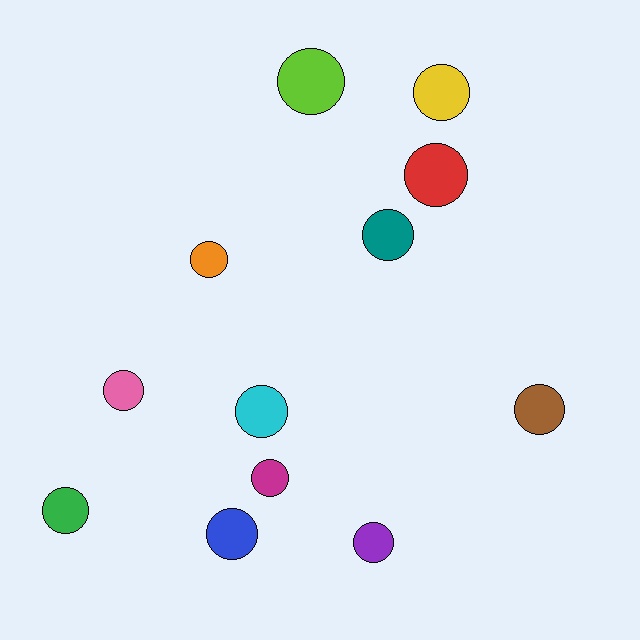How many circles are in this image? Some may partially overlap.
There are 12 circles.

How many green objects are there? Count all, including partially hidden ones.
There is 1 green object.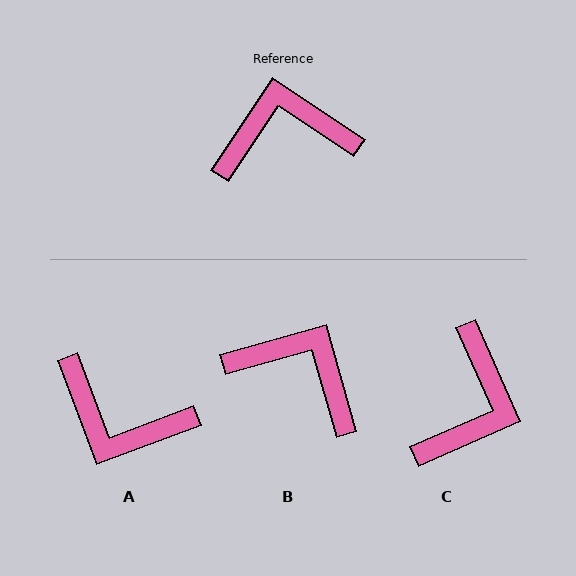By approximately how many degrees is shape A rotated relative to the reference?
Approximately 144 degrees counter-clockwise.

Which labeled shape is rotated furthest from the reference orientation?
A, about 144 degrees away.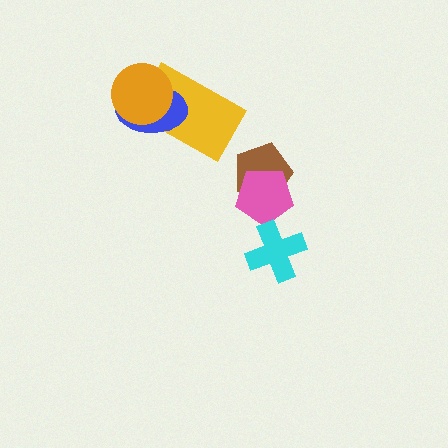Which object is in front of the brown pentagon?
The pink pentagon is in front of the brown pentagon.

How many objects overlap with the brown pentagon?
1 object overlaps with the brown pentagon.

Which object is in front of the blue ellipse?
The orange circle is in front of the blue ellipse.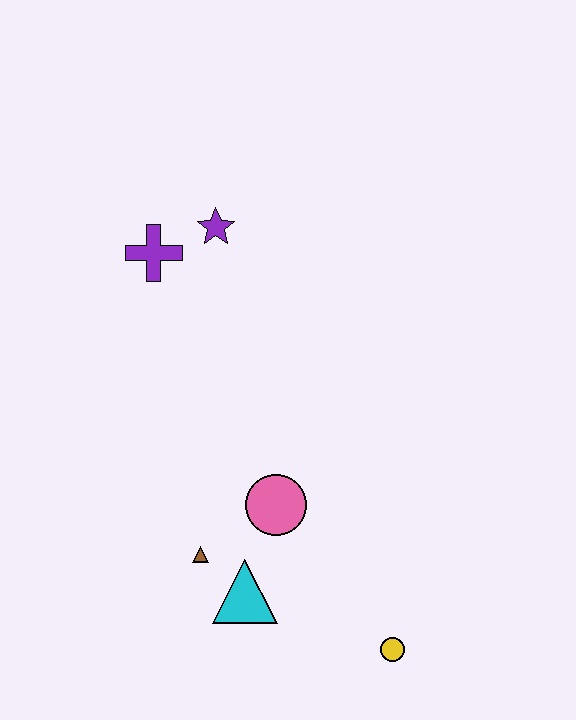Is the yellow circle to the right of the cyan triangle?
Yes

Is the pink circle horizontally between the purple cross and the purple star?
No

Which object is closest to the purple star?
The purple cross is closest to the purple star.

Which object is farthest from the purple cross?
The yellow circle is farthest from the purple cross.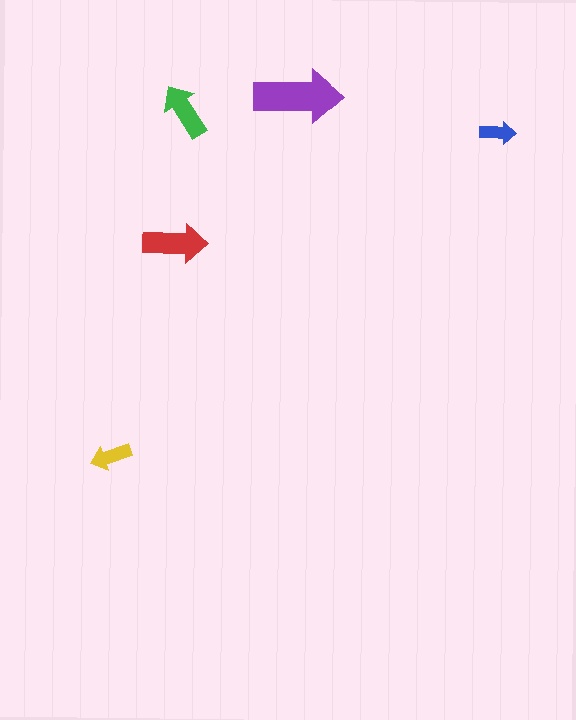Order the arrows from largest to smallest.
the purple one, the red one, the green one, the yellow one, the blue one.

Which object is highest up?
The purple arrow is topmost.